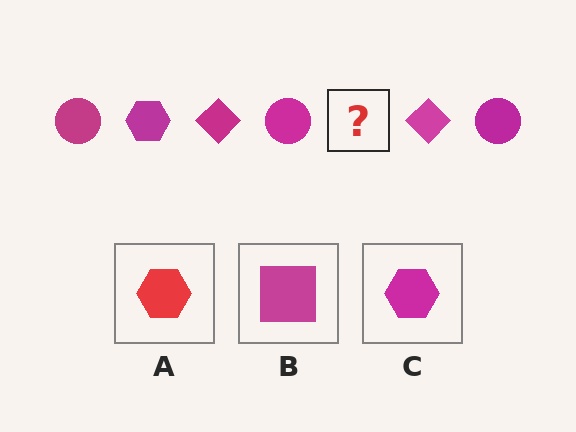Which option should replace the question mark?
Option C.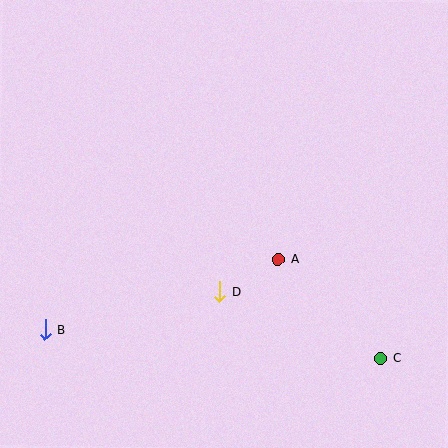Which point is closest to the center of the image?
Point A at (278, 259) is closest to the center.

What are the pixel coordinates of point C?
Point C is at (381, 358).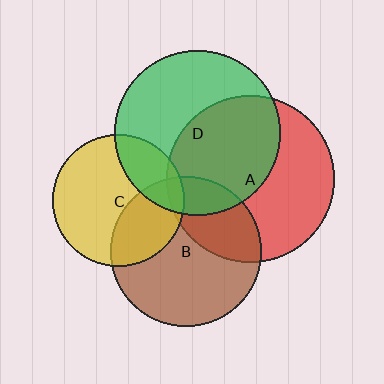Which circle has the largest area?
Circle A (red).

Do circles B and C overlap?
Yes.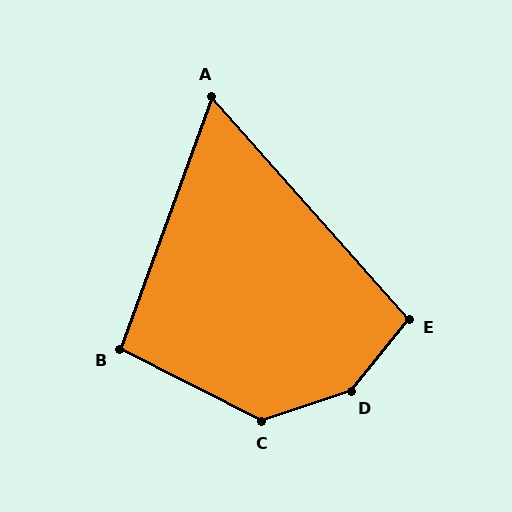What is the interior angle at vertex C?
Approximately 135 degrees (obtuse).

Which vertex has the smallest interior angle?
A, at approximately 62 degrees.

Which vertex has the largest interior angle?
D, at approximately 147 degrees.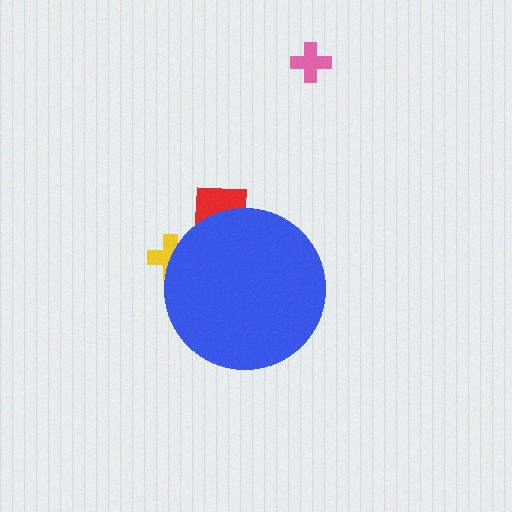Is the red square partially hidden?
Yes, the red square is partially hidden behind the blue circle.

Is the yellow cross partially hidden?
Yes, the yellow cross is partially hidden behind the blue circle.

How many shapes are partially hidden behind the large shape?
2 shapes are partially hidden.